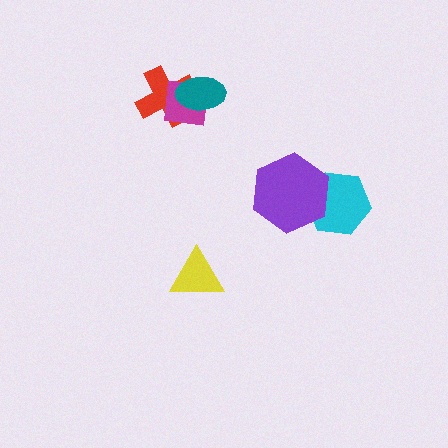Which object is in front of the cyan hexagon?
The purple hexagon is in front of the cyan hexagon.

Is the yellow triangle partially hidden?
No, no other shape covers it.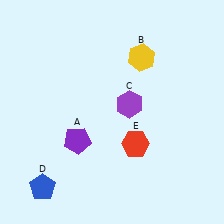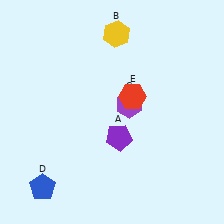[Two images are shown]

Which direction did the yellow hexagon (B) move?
The yellow hexagon (B) moved left.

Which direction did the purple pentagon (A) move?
The purple pentagon (A) moved right.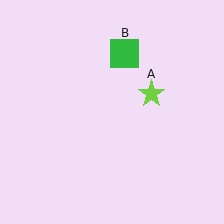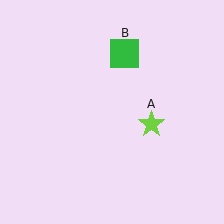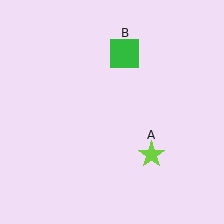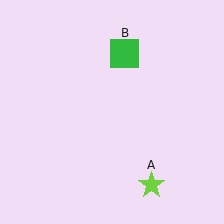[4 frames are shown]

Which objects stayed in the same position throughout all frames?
Green square (object B) remained stationary.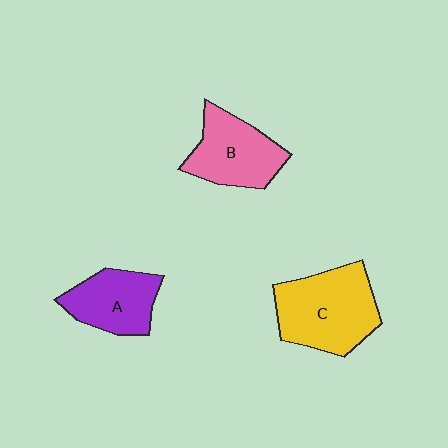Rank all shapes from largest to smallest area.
From largest to smallest: C (yellow), B (pink), A (purple).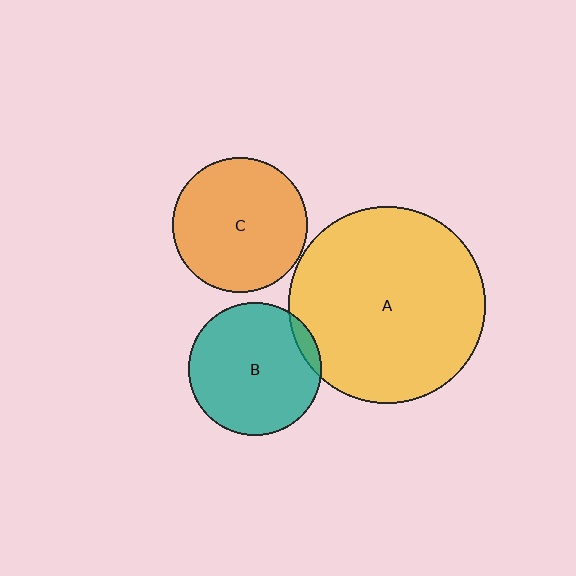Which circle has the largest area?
Circle A (yellow).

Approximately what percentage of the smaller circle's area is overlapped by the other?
Approximately 5%.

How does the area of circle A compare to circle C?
Approximately 2.1 times.